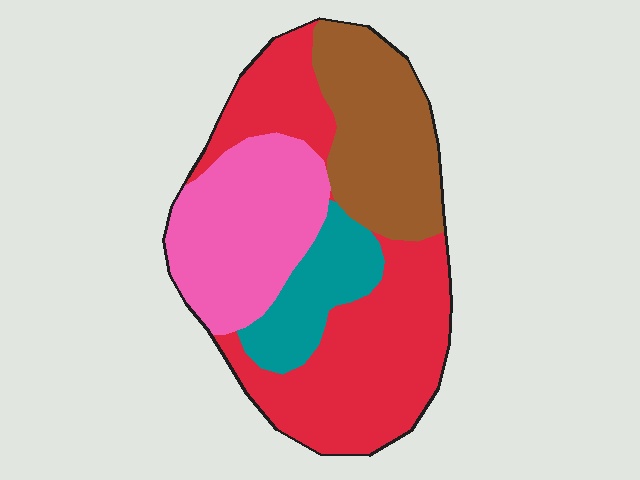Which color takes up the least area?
Teal, at roughly 10%.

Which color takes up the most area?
Red, at roughly 40%.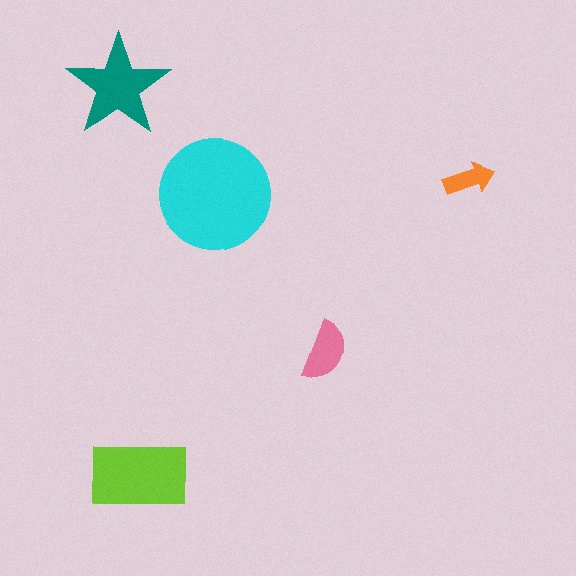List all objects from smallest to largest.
The orange arrow, the pink semicircle, the teal star, the lime rectangle, the cyan circle.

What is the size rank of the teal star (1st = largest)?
3rd.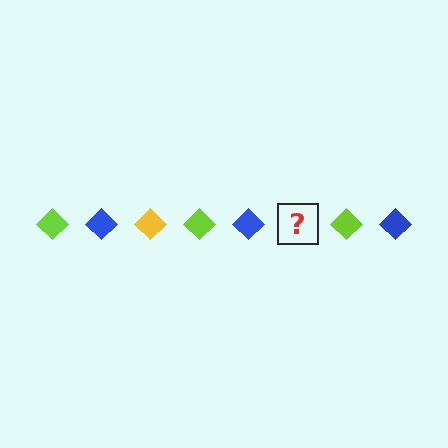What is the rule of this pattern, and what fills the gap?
The rule is that the pattern cycles through lime, blue, yellow diamonds. The gap should be filled with a yellow diamond.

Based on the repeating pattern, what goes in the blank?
The blank should be a yellow diamond.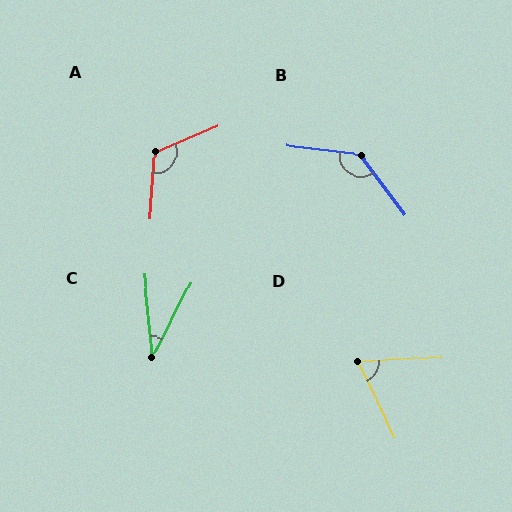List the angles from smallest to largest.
C (33°), D (68°), A (117°), B (133°).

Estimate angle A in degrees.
Approximately 117 degrees.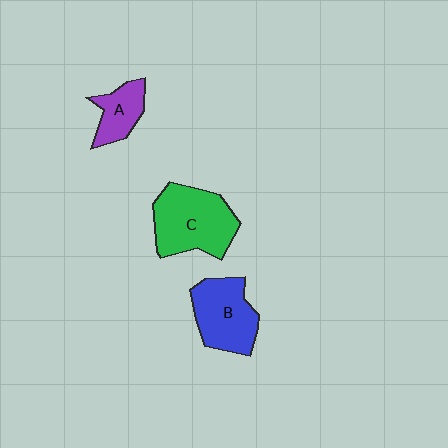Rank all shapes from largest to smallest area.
From largest to smallest: C (green), B (blue), A (purple).